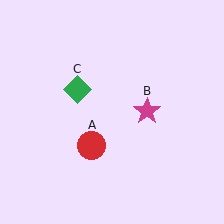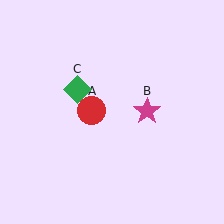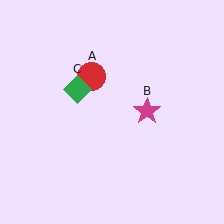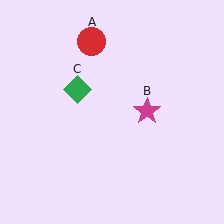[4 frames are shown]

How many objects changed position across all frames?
1 object changed position: red circle (object A).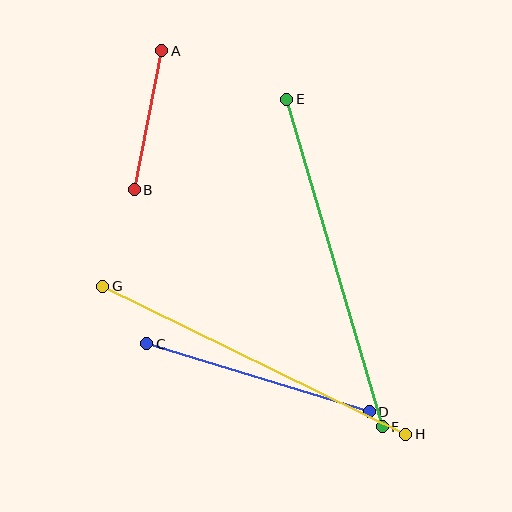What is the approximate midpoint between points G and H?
The midpoint is at approximately (254, 360) pixels.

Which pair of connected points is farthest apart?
Points E and F are farthest apart.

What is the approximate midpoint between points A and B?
The midpoint is at approximately (148, 120) pixels.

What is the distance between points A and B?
The distance is approximately 142 pixels.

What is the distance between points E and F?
The distance is approximately 341 pixels.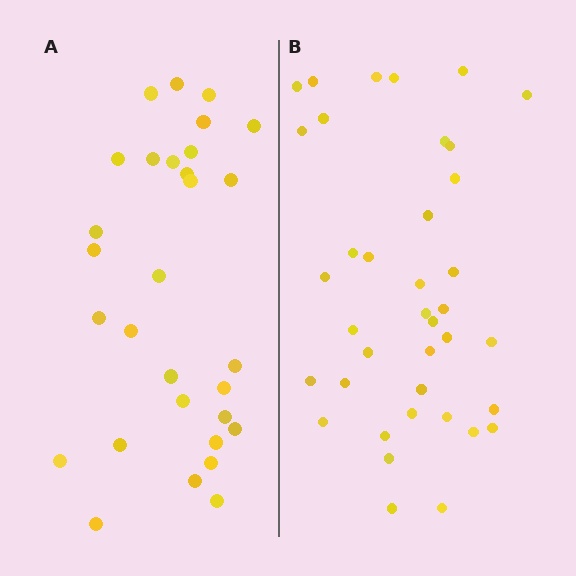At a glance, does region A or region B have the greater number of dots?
Region B (the right region) has more dots.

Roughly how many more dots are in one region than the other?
Region B has roughly 8 or so more dots than region A.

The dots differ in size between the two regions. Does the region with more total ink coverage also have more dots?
No. Region A has more total ink coverage because its dots are larger, but region B actually contains more individual dots. Total area can be misleading — the number of items is what matters here.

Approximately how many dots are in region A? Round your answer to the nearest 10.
About 30 dots.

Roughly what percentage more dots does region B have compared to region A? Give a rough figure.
About 25% more.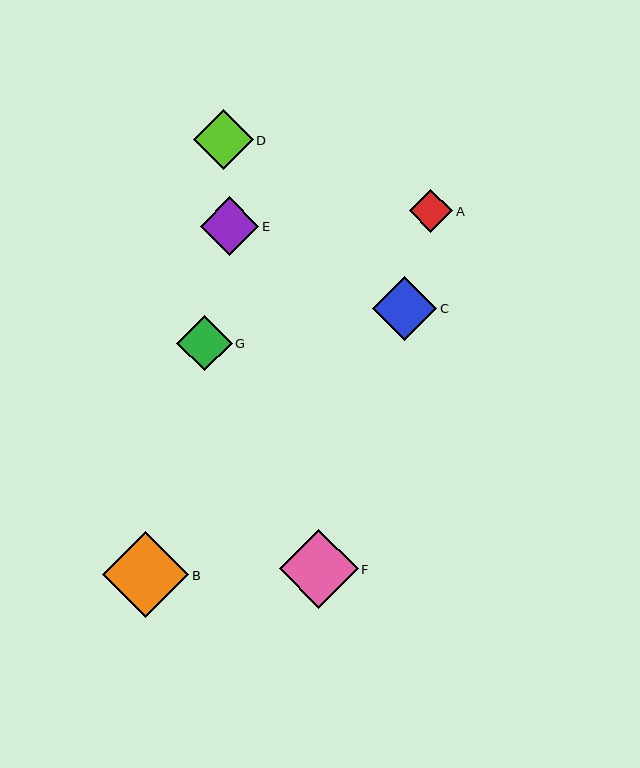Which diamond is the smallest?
Diamond A is the smallest with a size of approximately 44 pixels.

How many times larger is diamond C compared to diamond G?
Diamond C is approximately 1.1 times the size of diamond G.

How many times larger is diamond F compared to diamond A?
Diamond F is approximately 1.8 times the size of diamond A.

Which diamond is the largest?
Diamond B is the largest with a size of approximately 86 pixels.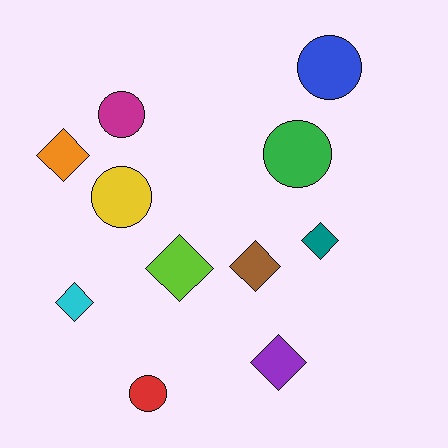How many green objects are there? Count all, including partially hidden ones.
There is 1 green object.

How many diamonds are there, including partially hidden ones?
There are 6 diamonds.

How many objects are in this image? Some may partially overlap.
There are 11 objects.